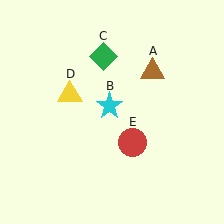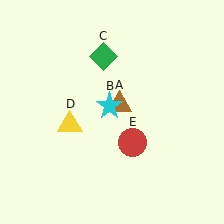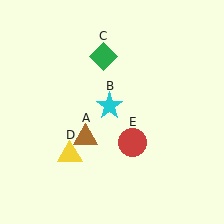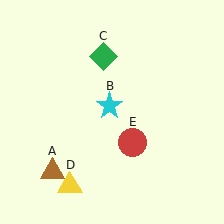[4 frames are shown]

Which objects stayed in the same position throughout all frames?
Cyan star (object B) and green diamond (object C) and red circle (object E) remained stationary.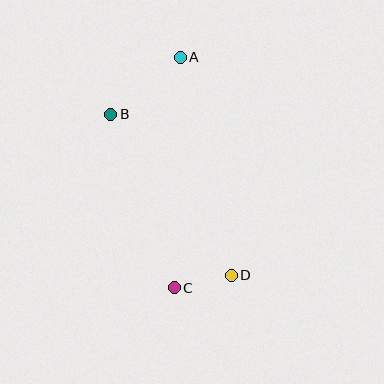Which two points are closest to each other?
Points C and D are closest to each other.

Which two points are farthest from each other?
Points A and C are farthest from each other.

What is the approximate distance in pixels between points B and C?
The distance between B and C is approximately 185 pixels.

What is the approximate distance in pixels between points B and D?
The distance between B and D is approximately 201 pixels.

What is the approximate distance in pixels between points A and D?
The distance between A and D is approximately 224 pixels.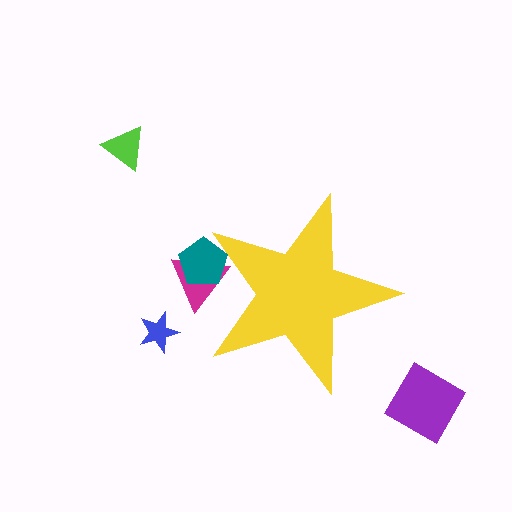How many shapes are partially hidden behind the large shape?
2 shapes are partially hidden.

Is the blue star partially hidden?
No, the blue star is fully visible.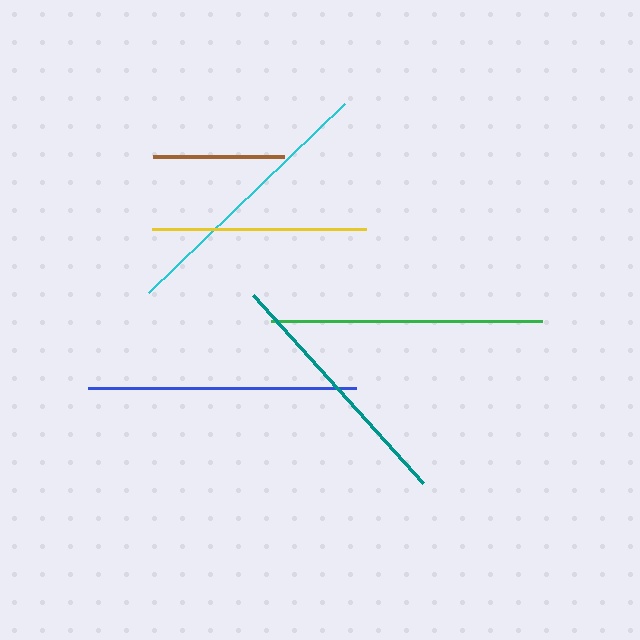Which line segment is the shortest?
The brown line is the shortest at approximately 131 pixels.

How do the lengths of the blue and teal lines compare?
The blue and teal lines are approximately the same length.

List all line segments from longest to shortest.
From longest to shortest: cyan, green, blue, teal, yellow, brown.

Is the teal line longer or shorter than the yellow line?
The teal line is longer than the yellow line.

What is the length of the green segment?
The green segment is approximately 271 pixels long.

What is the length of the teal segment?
The teal segment is approximately 253 pixels long.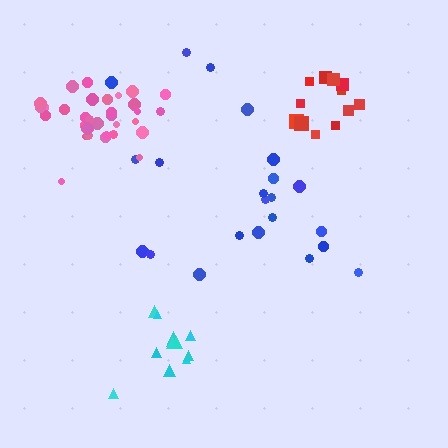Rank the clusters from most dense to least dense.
pink, red, cyan, blue.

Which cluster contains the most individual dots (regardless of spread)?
Pink (32).